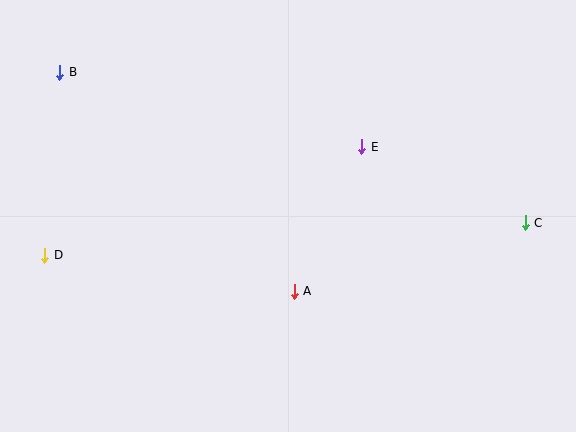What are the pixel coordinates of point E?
Point E is at (362, 147).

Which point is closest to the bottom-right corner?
Point C is closest to the bottom-right corner.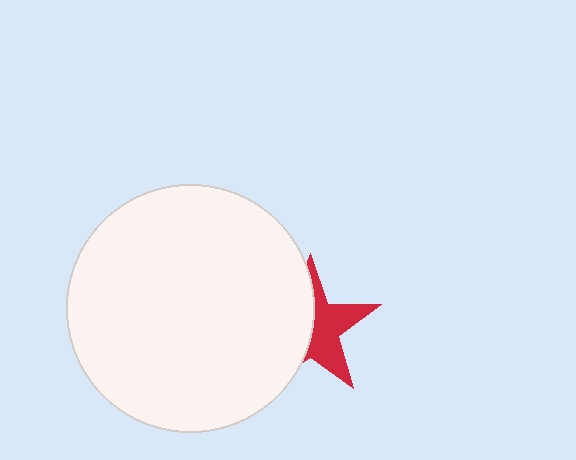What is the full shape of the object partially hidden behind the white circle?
The partially hidden object is a red star.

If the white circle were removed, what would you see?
You would see the complete red star.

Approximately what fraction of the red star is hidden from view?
Roughly 52% of the red star is hidden behind the white circle.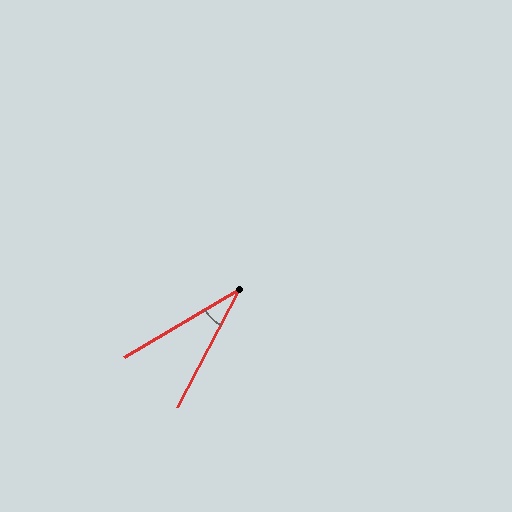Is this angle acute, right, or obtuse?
It is acute.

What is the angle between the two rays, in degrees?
Approximately 32 degrees.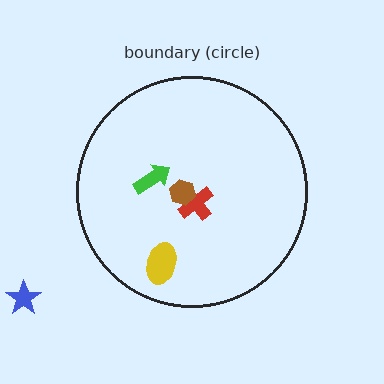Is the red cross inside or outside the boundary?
Inside.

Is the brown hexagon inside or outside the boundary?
Inside.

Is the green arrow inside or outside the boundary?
Inside.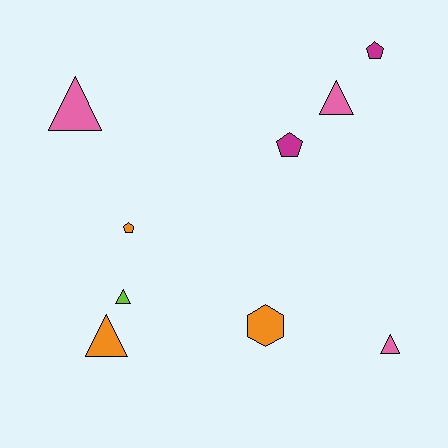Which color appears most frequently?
Pink, with 3 objects.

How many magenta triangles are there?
There are no magenta triangles.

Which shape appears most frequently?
Triangle, with 5 objects.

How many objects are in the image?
There are 9 objects.